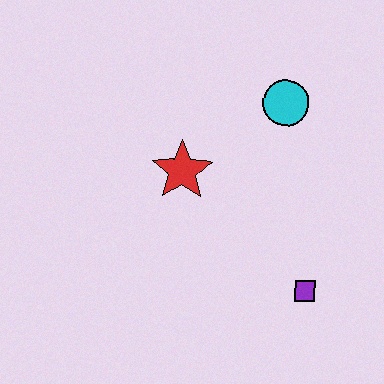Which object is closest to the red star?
The cyan circle is closest to the red star.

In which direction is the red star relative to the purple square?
The red star is to the left of the purple square.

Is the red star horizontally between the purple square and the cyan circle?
No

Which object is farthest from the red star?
The purple square is farthest from the red star.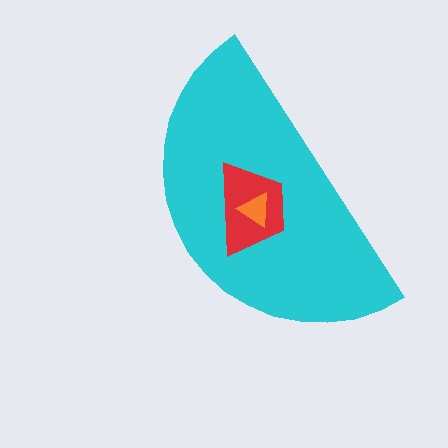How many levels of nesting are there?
3.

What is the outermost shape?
The cyan semicircle.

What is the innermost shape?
The orange triangle.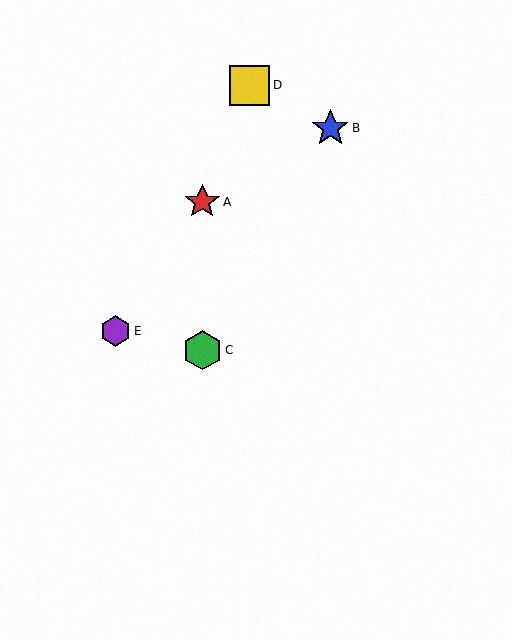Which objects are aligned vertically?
Objects A, C are aligned vertically.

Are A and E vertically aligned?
No, A is at x≈202 and E is at x≈115.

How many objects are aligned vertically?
2 objects (A, C) are aligned vertically.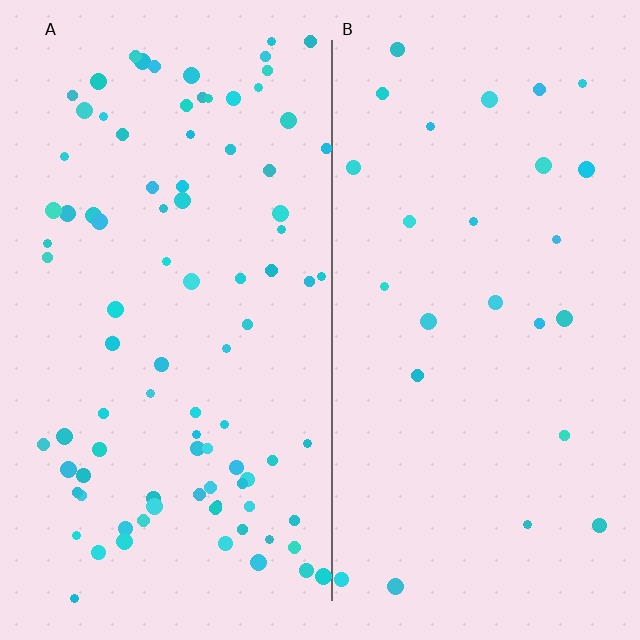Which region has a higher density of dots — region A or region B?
A (the left).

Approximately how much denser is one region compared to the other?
Approximately 3.6× — region A over region B.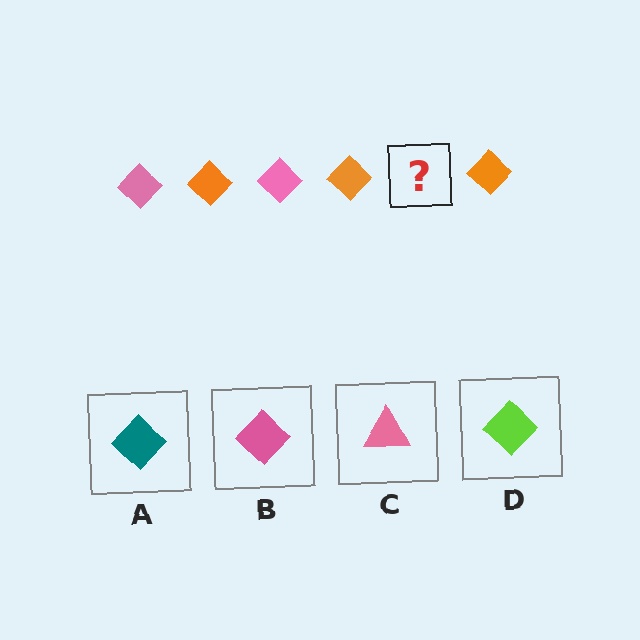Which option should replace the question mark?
Option B.